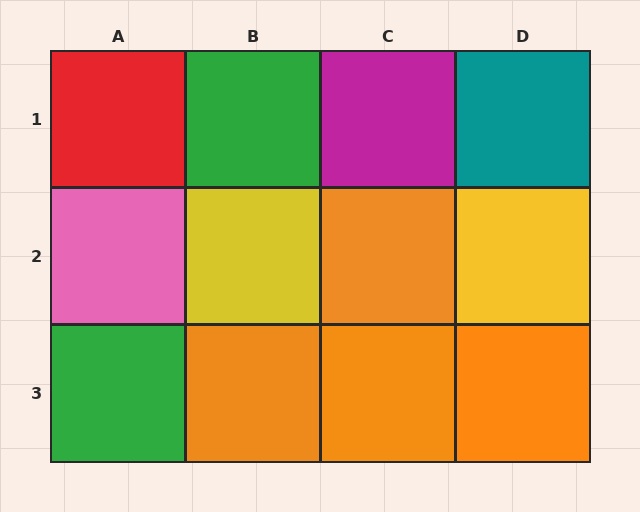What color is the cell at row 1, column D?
Teal.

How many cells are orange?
4 cells are orange.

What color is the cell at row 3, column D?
Orange.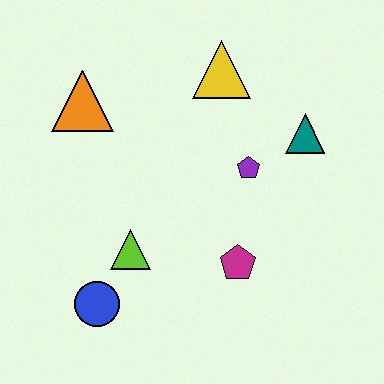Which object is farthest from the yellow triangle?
The blue circle is farthest from the yellow triangle.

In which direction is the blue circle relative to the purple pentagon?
The blue circle is to the left of the purple pentagon.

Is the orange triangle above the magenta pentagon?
Yes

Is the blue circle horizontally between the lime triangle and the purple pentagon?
No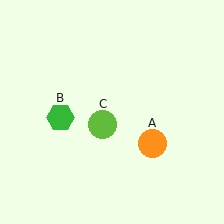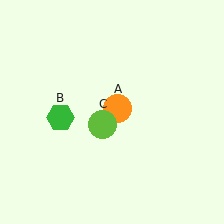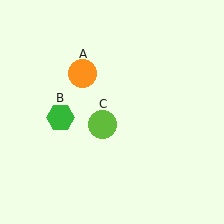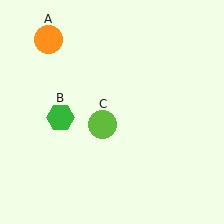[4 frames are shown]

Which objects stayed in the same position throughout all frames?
Green hexagon (object B) and lime circle (object C) remained stationary.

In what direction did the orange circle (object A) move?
The orange circle (object A) moved up and to the left.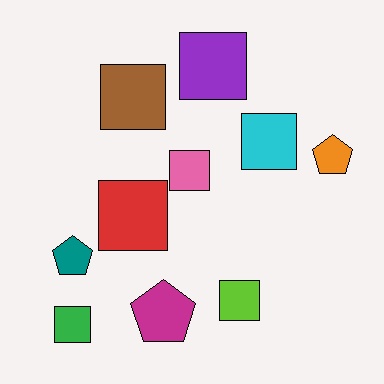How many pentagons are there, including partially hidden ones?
There are 3 pentagons.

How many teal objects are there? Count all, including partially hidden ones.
There is 1 teal object.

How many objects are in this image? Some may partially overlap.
There are 10 objects.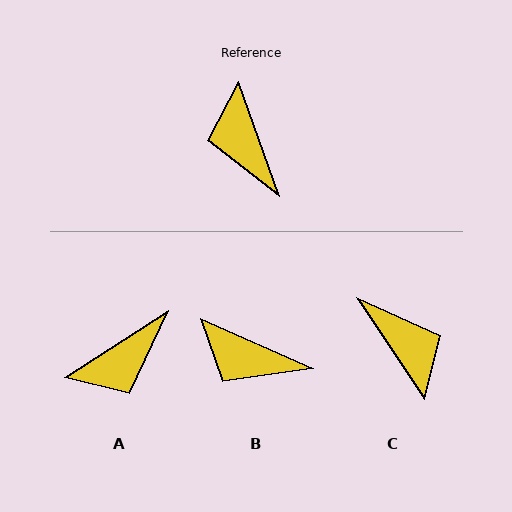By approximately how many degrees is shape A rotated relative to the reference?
Approximately 103 degrees counter-clockwise.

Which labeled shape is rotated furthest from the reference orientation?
C, about 166 degrees away.